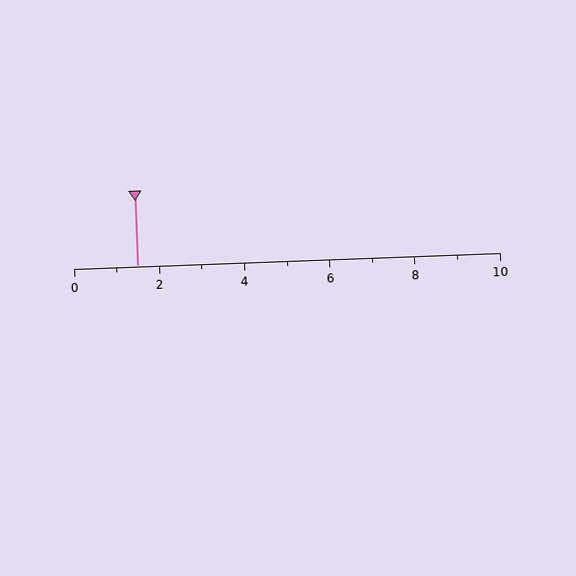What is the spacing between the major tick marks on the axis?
The major ticks are spaced 2 apart.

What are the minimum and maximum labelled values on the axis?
The axis runs from 0 to 10.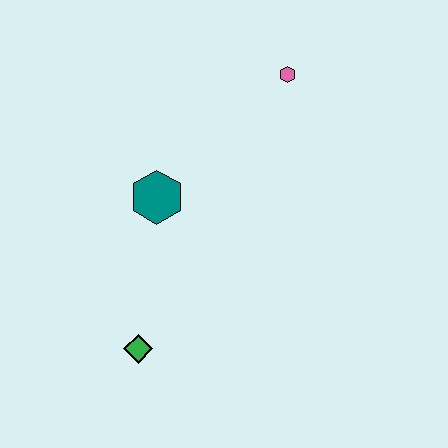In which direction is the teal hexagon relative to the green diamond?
The teal hexagon is above the green diamond.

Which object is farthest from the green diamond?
The pink hexagon is farthest from the green diamond.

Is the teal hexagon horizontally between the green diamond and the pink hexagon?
Yes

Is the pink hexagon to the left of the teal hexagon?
No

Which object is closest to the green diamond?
The teal hexagon is closest to the green diamond.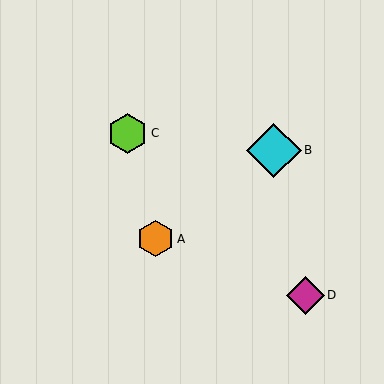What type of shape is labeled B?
Shape B is a cyan diamond.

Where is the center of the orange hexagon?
The center of the orange hexagon is at (156, 239).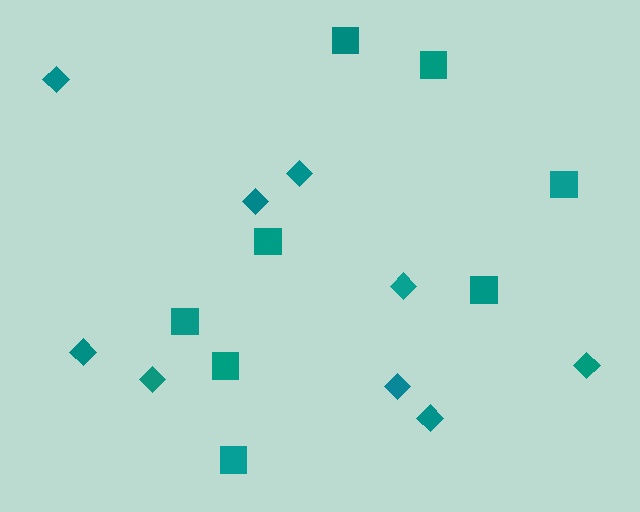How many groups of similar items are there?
There are 2 groups: one group of squares (8) and one group of diamonds (9).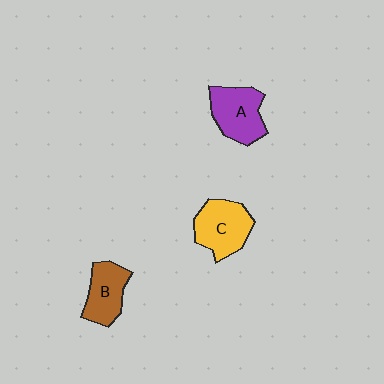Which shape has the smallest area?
Shape B (brown).